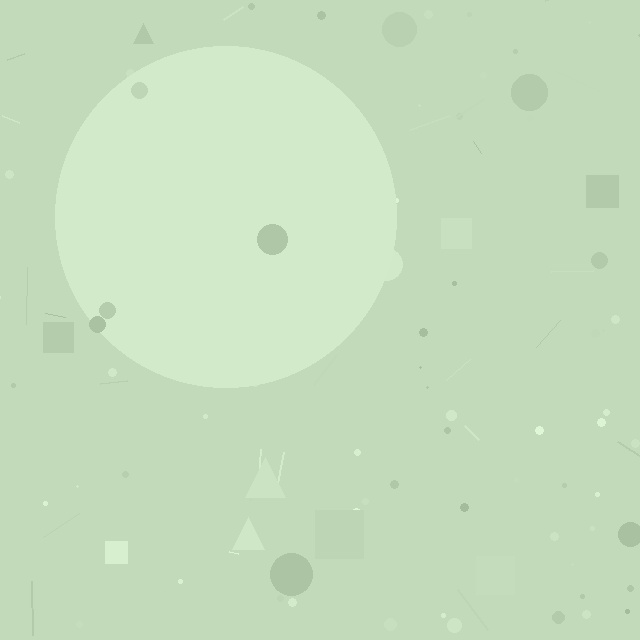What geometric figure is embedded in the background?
A circle is embedded in the background.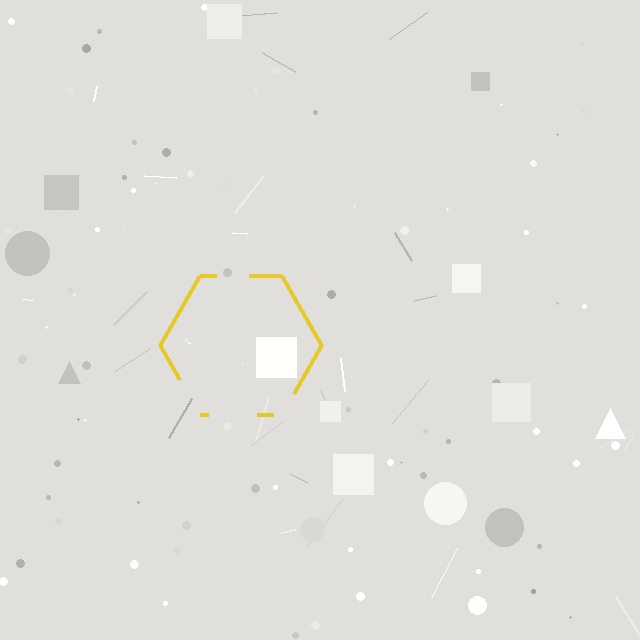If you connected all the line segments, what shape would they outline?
They would outline a hexagon.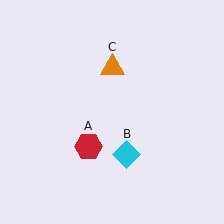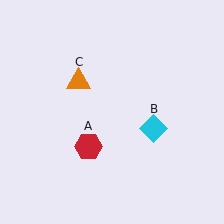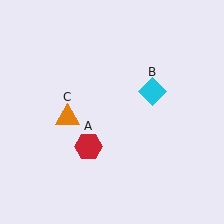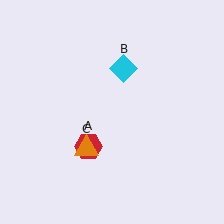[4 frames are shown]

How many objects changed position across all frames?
2 objects changed position: cyan diamond (object B), orange triangle (object C).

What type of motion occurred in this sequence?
The cyan diamond (object B), orange triangle (object C) rotated counterclockwise around the center of the scene.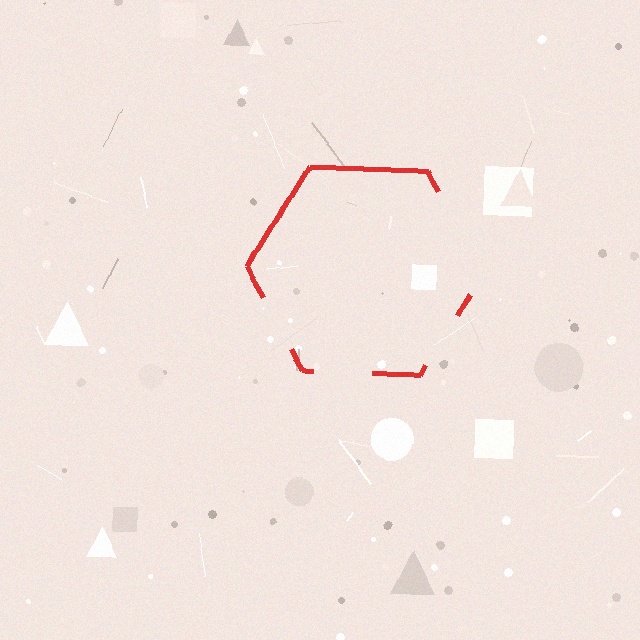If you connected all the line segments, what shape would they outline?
They would outline a hexagon.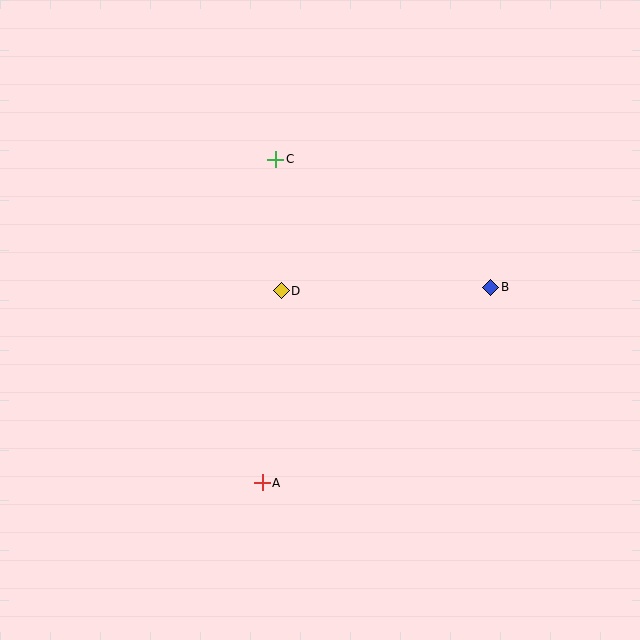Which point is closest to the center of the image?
Point D at (281, 291) is closest to the center.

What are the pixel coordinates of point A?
Point A is at (262, 483).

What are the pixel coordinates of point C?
Point C is at (276, 159).